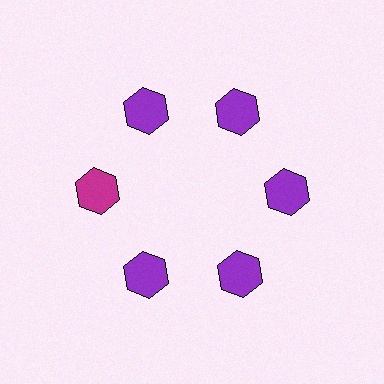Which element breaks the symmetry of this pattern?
The magenta hexagon at roughly the 9 o'clock position breaks the symmetry. All other shapes are purple hexagons.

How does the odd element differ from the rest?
It has a different color: magenta instead of purple.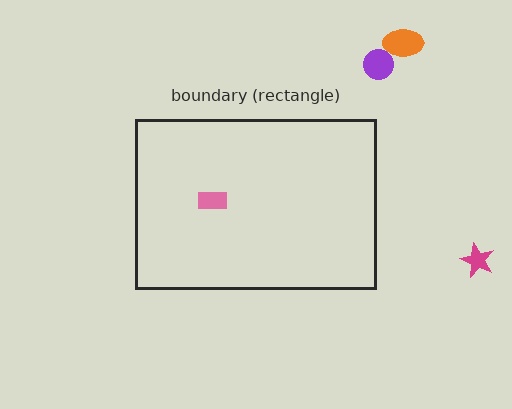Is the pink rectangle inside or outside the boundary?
Inside.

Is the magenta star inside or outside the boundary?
Outside.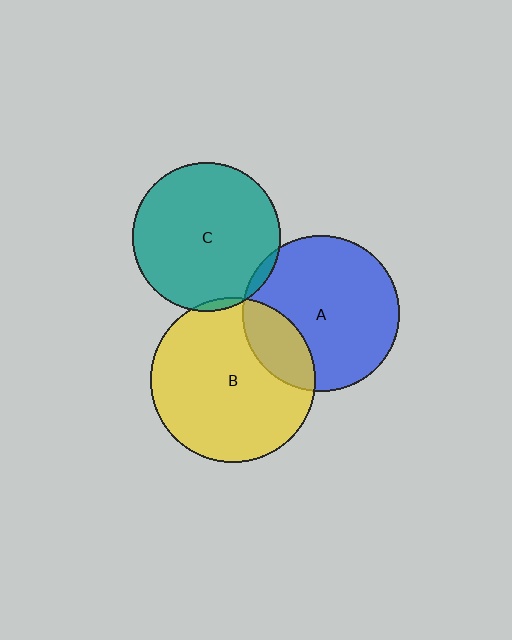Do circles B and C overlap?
Yes.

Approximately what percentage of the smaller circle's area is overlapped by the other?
Approximately 5%.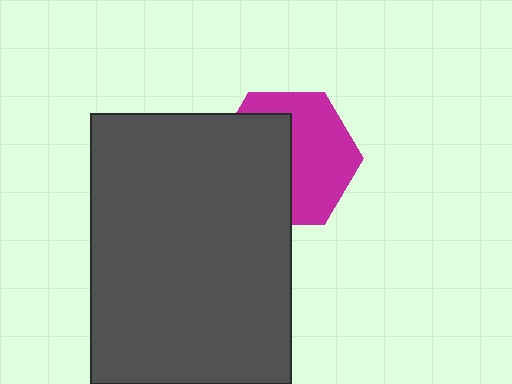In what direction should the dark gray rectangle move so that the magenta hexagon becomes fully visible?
The dark gray rectangle should move left. That is the shortest direction to clear the overlap and leave the magenta hexagon fully visible.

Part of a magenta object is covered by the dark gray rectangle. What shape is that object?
It is a hexagon.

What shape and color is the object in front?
The object in front is a dark gray rectangle.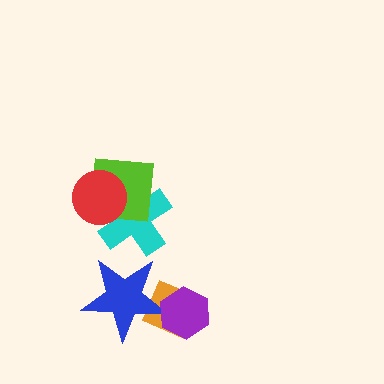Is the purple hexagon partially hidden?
No, no other shape covers it.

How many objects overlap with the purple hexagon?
2 objects overlap with the purple hexagon.